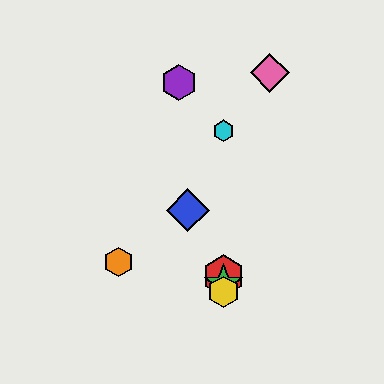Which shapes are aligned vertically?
The red hexagon, the green star, the yellow hexagon, the cyan hexagon are aligned vertically.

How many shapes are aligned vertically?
4 shapes (the red hexagon, the green star, the yellow hexagon, the cyan hexagon) are aligned vertically.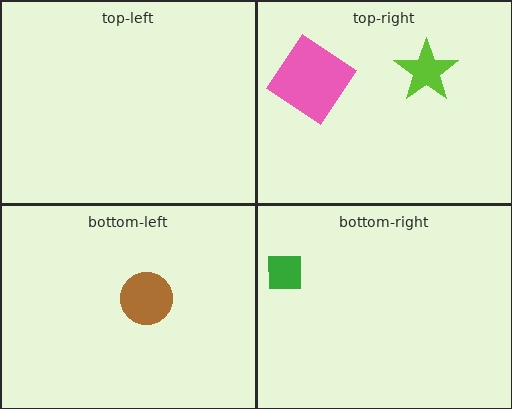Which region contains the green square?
The bottom-right region.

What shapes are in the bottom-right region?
The green square.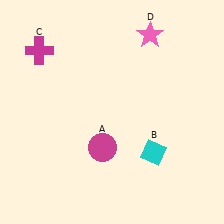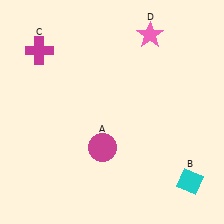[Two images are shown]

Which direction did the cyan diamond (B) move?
The cyan diamond (B) moved right.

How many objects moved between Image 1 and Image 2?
1 object moved between the two images.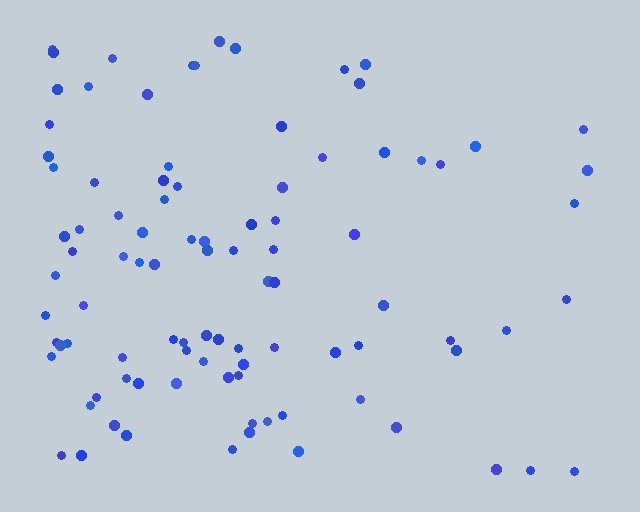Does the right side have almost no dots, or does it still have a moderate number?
Still a moderate number, just noticeably fewer than the left.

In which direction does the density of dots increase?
From right to left, with the left side densest.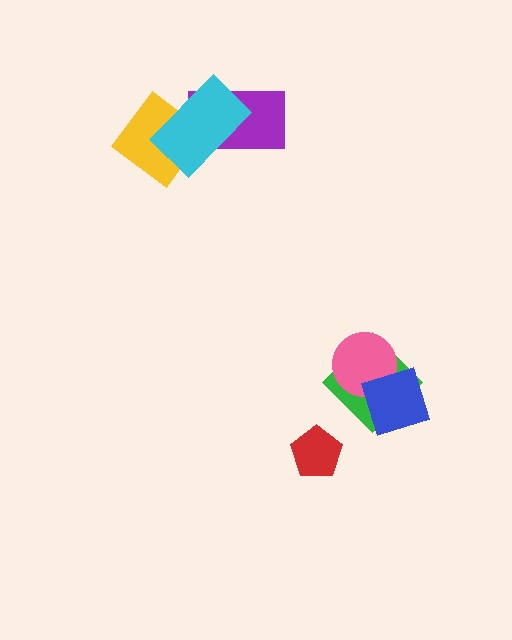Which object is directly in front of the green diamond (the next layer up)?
The pink circle is directly in front of the green diamond.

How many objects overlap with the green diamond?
2 objects overlap with the green diamond.